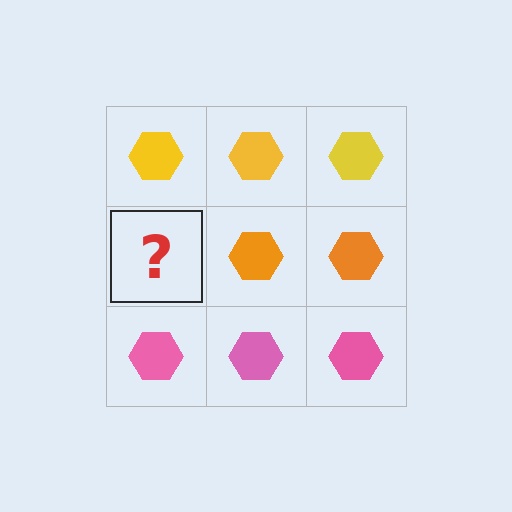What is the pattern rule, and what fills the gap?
The rule is that each row has a consistent color. The gap should be filled with an orange hexagon.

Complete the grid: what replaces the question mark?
The question mark should be replaced with an orange hexagon.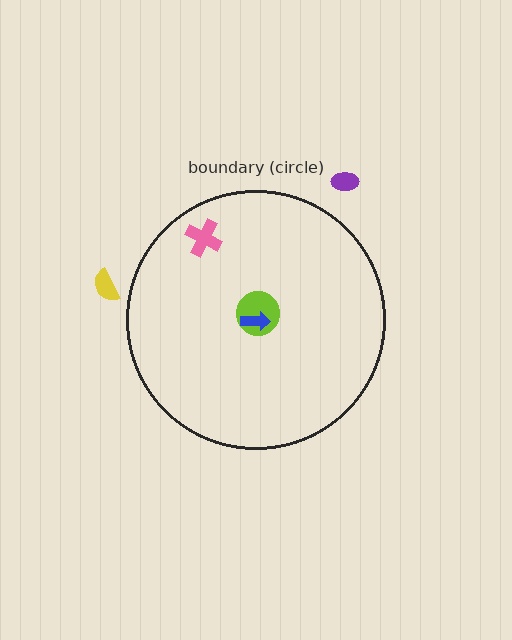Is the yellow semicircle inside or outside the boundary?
Outside.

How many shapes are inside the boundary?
3 inside, 2 outside.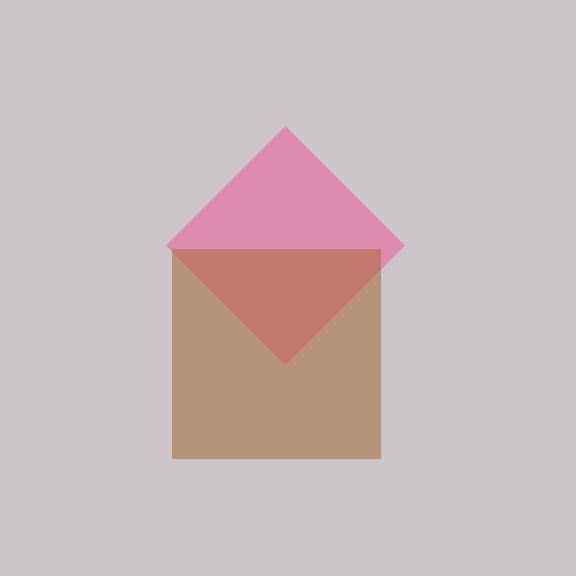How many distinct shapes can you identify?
There are 2 distinct shapes: a pink diamond, a brown square.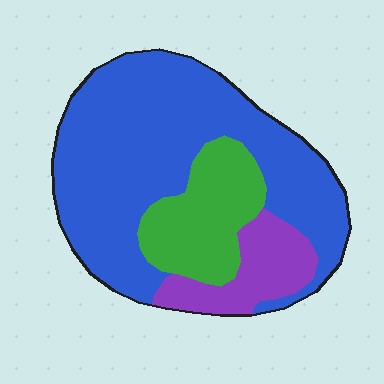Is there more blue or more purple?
Blue.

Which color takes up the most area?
Blue, at roughly 65%.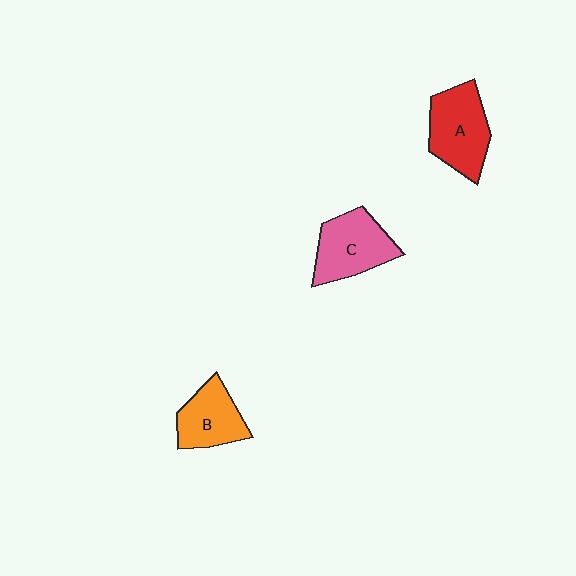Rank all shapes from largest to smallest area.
From largest to smallest: A (red), C (pink), B (orange).